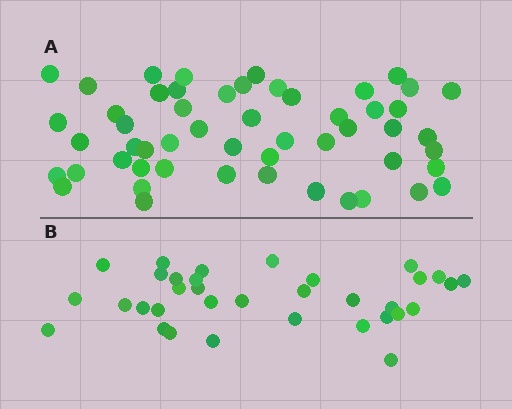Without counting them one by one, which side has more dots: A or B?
Region A (the top region) has more dots.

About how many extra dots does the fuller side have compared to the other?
Region A has approximately 20 more dots than region B.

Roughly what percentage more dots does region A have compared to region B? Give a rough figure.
About 55% more.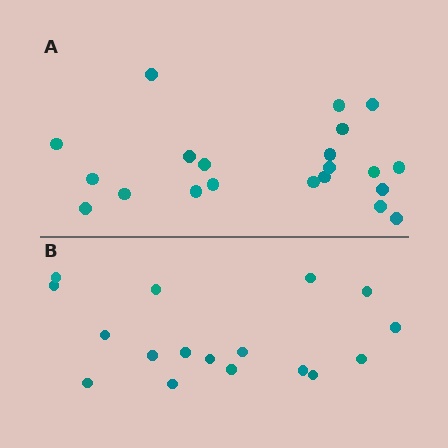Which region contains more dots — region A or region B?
Region A (the top region) has more dots.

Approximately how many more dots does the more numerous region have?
Region A has about 4 more dots than region B.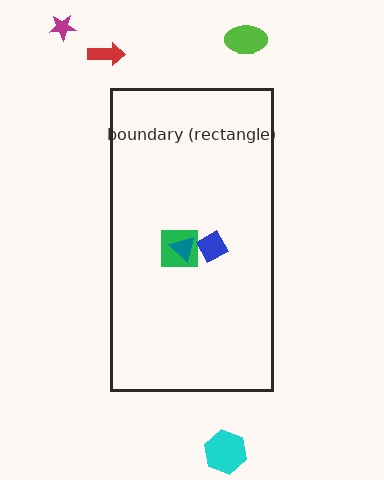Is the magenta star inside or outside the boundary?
Outside.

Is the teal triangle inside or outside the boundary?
Inside.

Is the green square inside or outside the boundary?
Inside.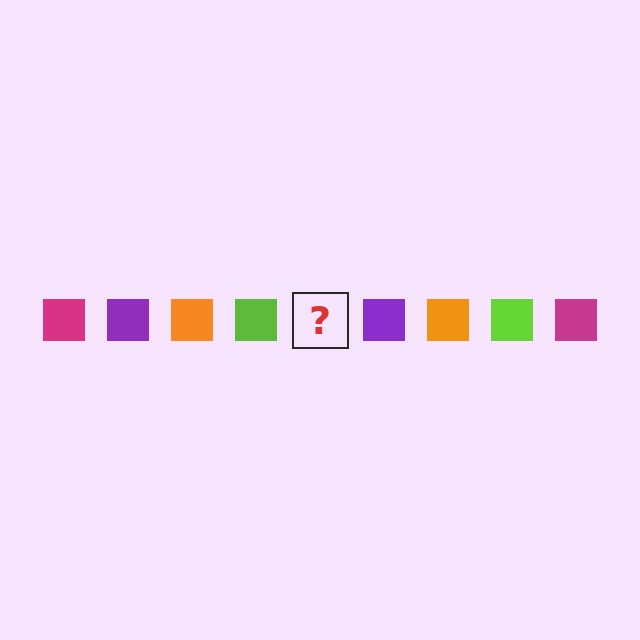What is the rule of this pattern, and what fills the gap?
The rule is that the pattern cycles through magenta, purple, orange, lime squares. The gap should be filled with a magenta square.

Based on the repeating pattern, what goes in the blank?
The blank should be a magenta square.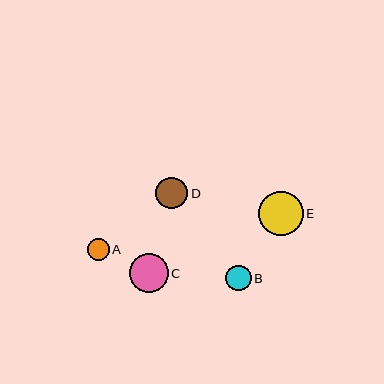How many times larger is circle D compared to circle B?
Circle D is approximately 1.3 times the size of circle B.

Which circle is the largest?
Circle E is the largest with a size of approximately 45 pixels.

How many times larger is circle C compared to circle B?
Circle C is approximately 1.5 times the size of circle B.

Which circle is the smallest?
Circle A is the smallest with a size of approximately 22 pixels.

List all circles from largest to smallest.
From largest to smallest: E, C, D, B, A.